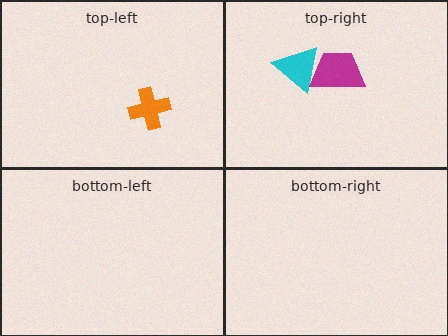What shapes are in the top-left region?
The orange cross.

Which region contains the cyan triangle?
The top-right region.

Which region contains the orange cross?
The top-left region.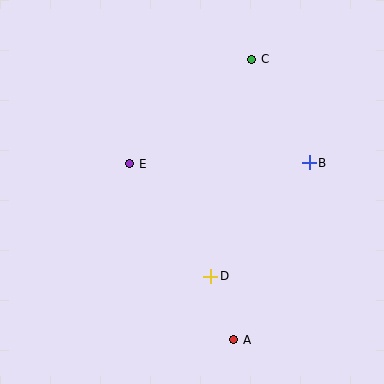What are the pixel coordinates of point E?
Point E is at (130, 164).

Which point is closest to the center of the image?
Point E at (130, 164) is closest to the center.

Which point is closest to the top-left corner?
Point E is closest to the top-left corner.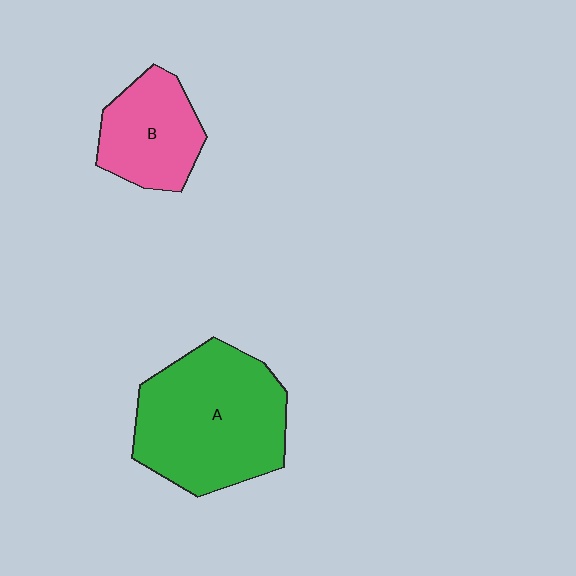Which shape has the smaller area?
Shape B (pink).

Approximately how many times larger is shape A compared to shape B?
Approximately 1.9 times.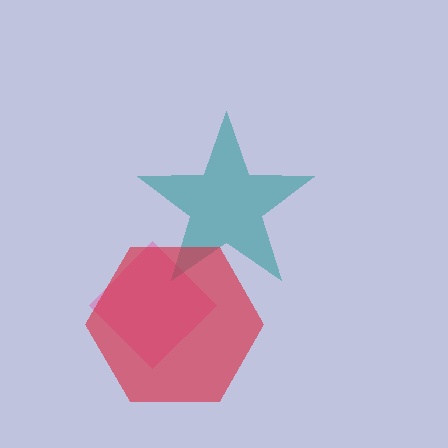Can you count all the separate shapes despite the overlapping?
Yes, there are 3 separate shapes.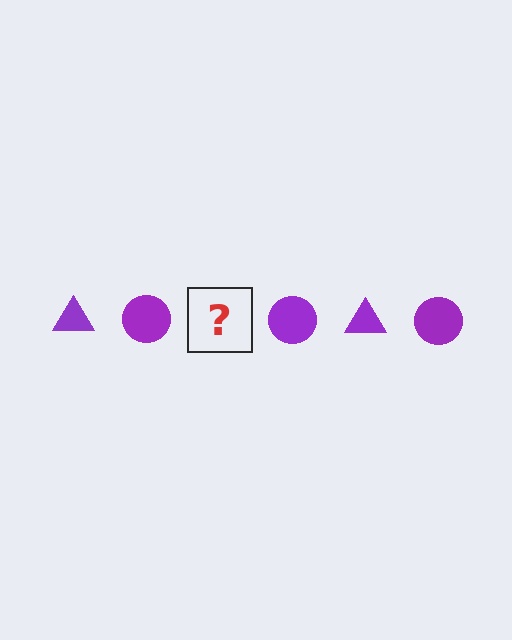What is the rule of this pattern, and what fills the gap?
The rule is that the pattern cycles through triangle, circle shapes in purple. The gap should be filled with a purple triangle.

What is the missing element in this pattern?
The missing element is a purple triangle.